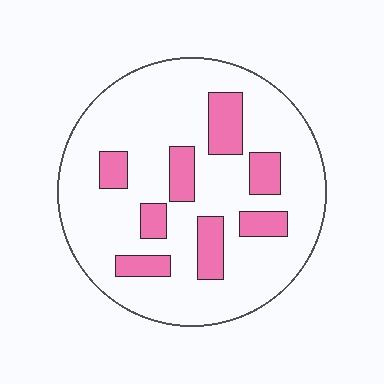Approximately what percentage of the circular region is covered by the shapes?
Approximately 20%.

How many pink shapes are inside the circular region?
8.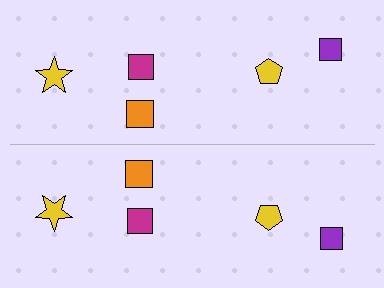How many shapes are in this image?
There are 10 shapes in this image.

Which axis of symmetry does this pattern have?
The pattern has a horizontal axis of symmetry running through the center of the image.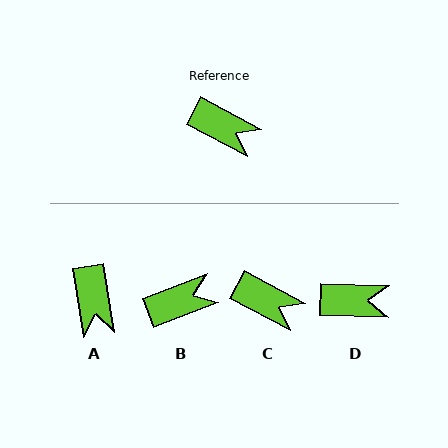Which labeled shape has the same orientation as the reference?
C.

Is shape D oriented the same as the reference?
No, it is off by about 26 degrees.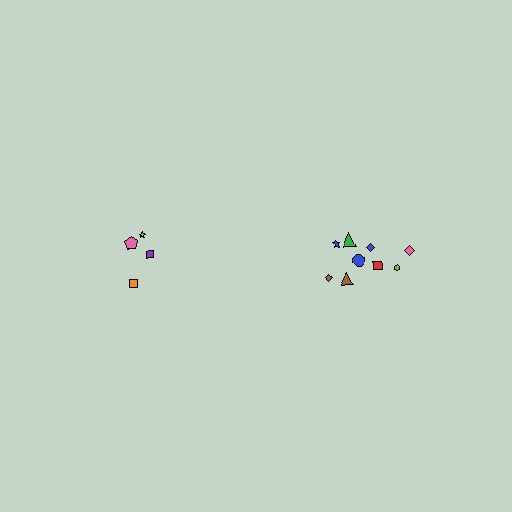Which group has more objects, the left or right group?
The right group.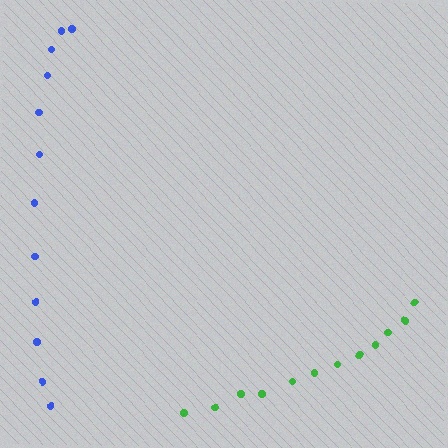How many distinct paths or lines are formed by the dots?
There are 2 distinct paths.